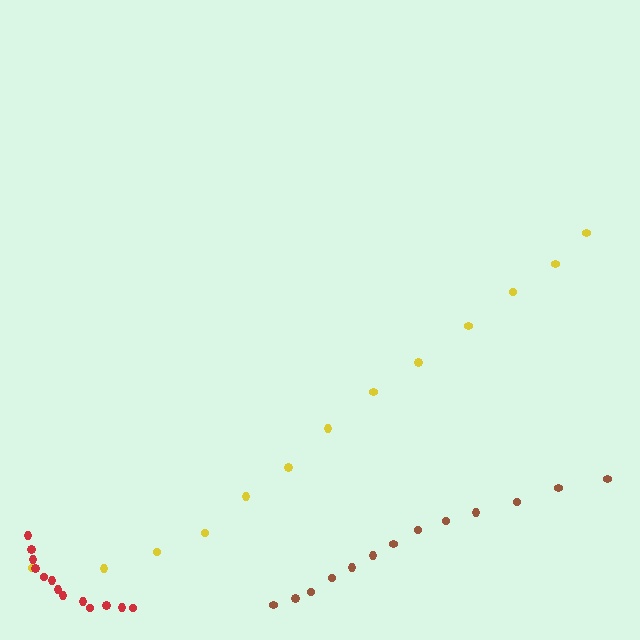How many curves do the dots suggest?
There are 3 distinct paths.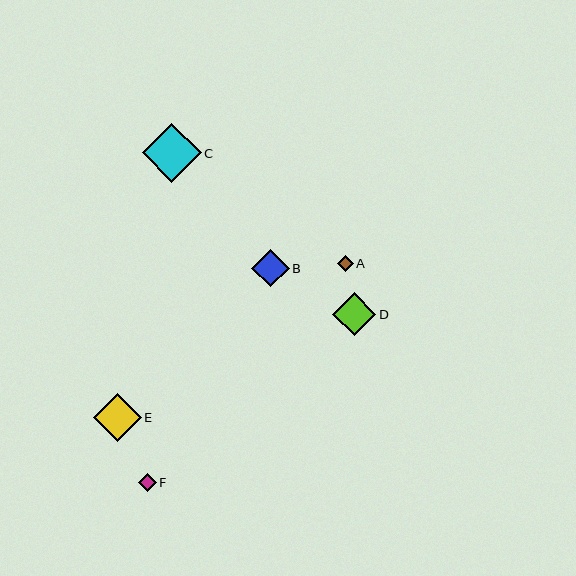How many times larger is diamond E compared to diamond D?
Diamond E is approximately 1.1 times the size of diamond D.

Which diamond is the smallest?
Diamond A is the smallest with a size of approximately 16 pixels.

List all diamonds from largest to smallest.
From largest to smallest: C, E, D, B, F, A.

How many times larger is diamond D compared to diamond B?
Diamond D is approximately 1.2 times the size of diamond B.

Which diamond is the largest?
Diamond C is the largest with a size of approximately 59 pixels.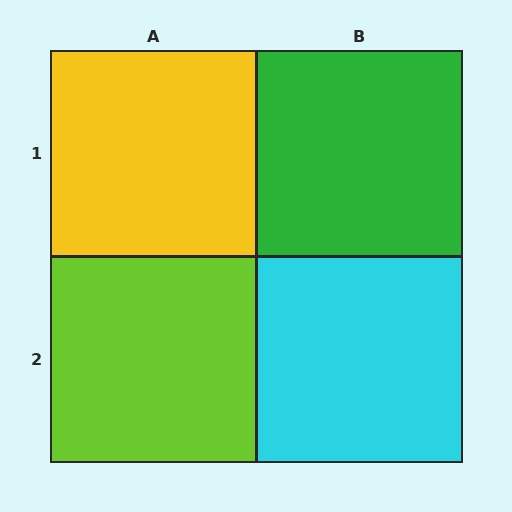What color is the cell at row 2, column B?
Cyan.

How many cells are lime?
1 cell is lime.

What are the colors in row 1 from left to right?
Yellow, green.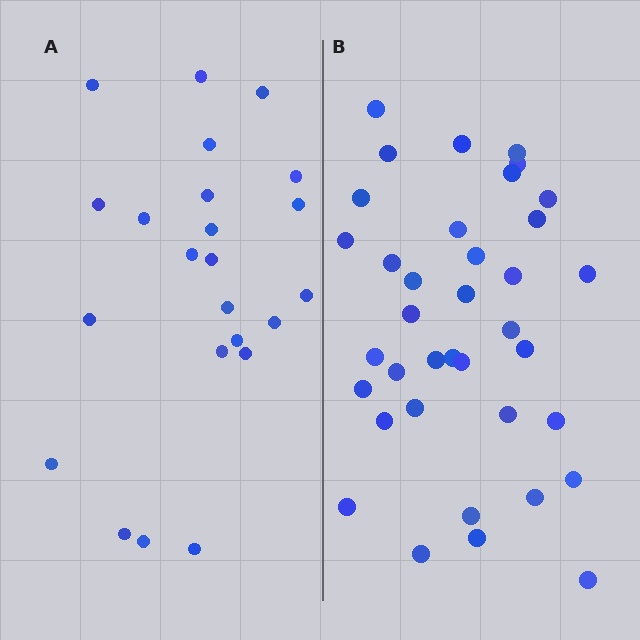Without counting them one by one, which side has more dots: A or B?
Region B (the right region) has more dots.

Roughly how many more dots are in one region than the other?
Region B has approximately 15 more dots than region A.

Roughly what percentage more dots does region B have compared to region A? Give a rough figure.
About 60% more.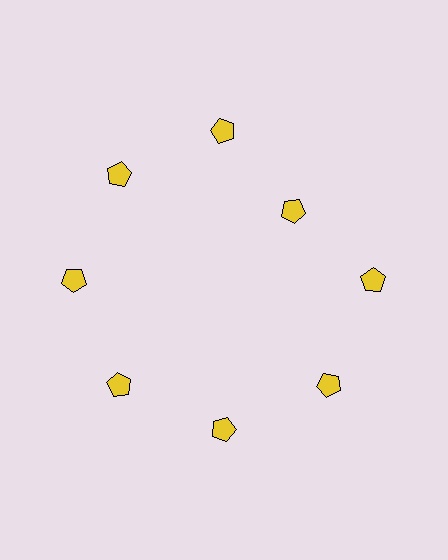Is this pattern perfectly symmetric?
No. The 8 yellow pentagons are arranged in a ring, but one element near the 2 o'clock position is pulled inward toward the center, breaking the 8-fold rotational symmetry.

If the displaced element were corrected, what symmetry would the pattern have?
It would have 8-fold rotational symmetry — the pattern would map onto itself every 45 degrees.